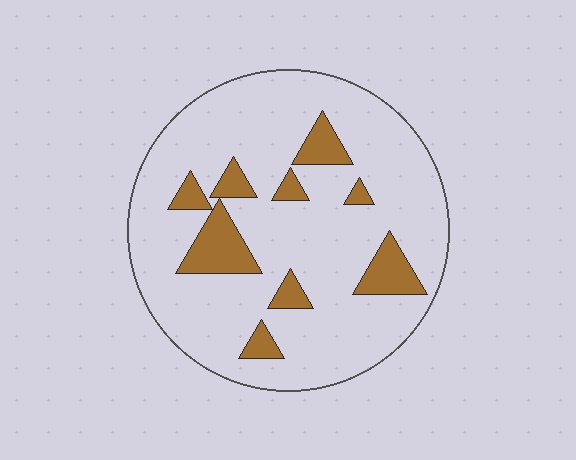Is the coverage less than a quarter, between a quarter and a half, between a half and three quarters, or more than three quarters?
Less than a quarter.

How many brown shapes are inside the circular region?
9.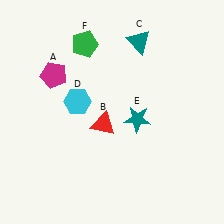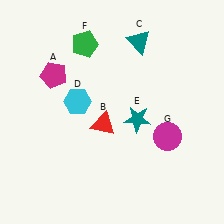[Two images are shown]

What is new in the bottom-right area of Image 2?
A magenta circle (G) was added in the bottom-right area of Image 2.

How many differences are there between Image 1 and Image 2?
There is 1 difference between the two images.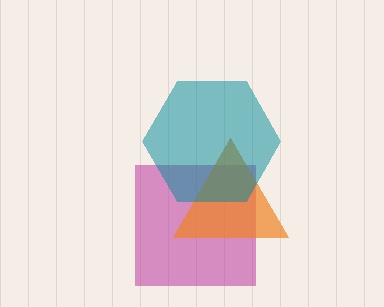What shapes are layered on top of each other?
The layered shapes are: a magenta square, an orange triangle, a teal hexagon.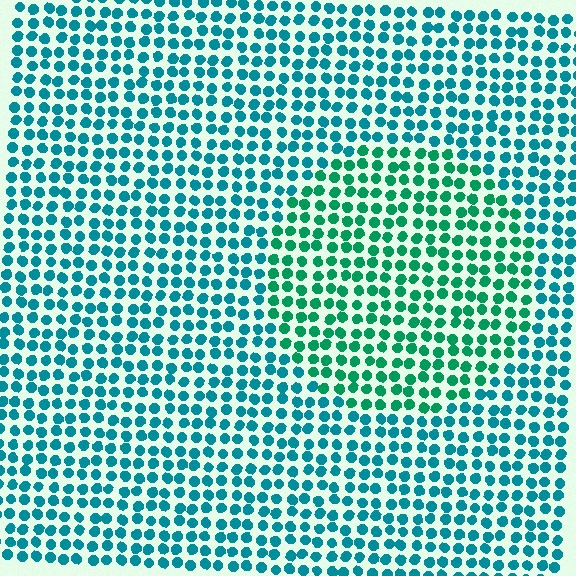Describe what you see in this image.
The image is filled with small teal elements in a uniform arrangement. A circle-shaped region is visible where the elements are tinted to a slightly different hue, forming a subtle color boundary.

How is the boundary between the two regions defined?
The boundary is defined purely by a slight shift in hue (about 30 degrees). Spacing, size, and orientation are identical on both sides.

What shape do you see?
I see a circle.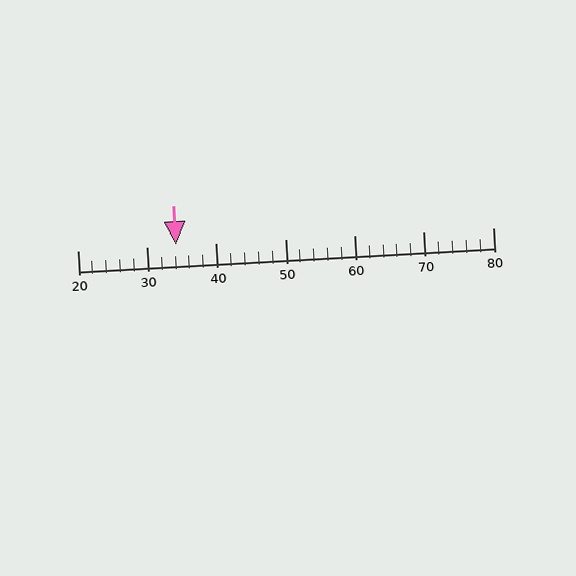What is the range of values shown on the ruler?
The ruler shows values from 20 to 80.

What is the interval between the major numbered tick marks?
The major tick marks are spaced 10 units apart.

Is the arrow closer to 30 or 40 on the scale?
The arrow is closer to 30.